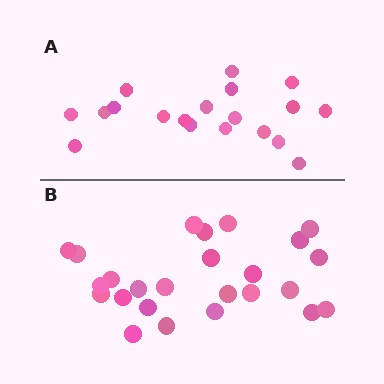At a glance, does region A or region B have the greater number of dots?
Region B (the bottom region) has more dots.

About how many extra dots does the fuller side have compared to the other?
Region B has about 6 more dots than region A.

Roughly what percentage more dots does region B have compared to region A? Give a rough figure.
About 30% more.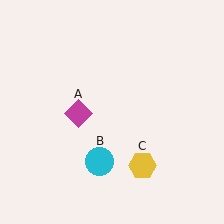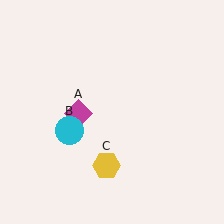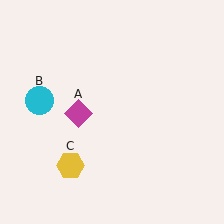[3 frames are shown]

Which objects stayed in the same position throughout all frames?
Magenta diamond (object A) remained stationary.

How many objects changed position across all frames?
2 objects changed position: cyan circle (object B), yellow hexagon (object C).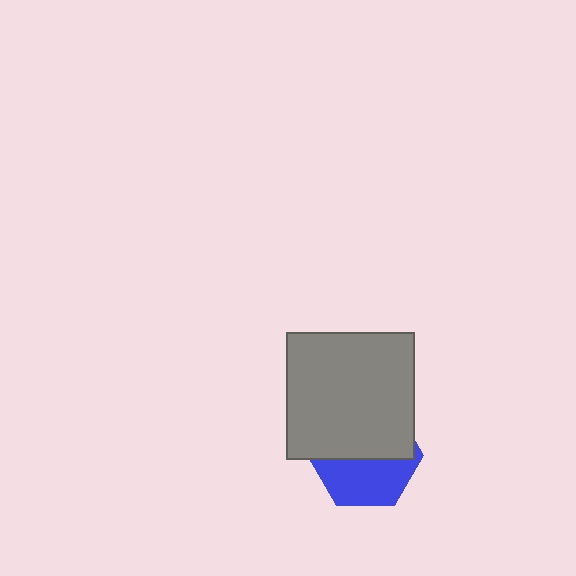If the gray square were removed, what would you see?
You would see the complete blue hexagon.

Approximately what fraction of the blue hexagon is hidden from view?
Roughly 55% of the blue hexagon is hidden behind the gray square.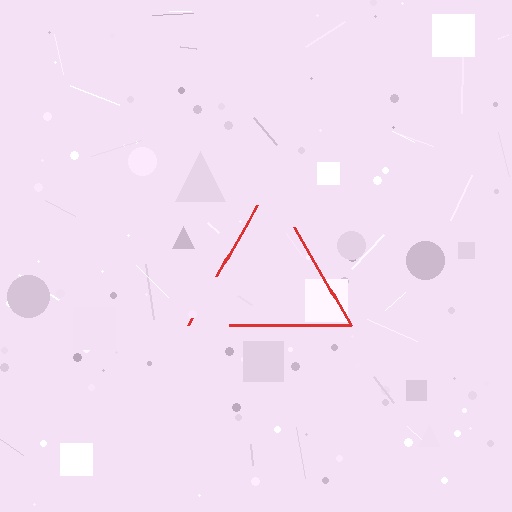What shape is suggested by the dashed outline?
The dashed outline suggests a triangle.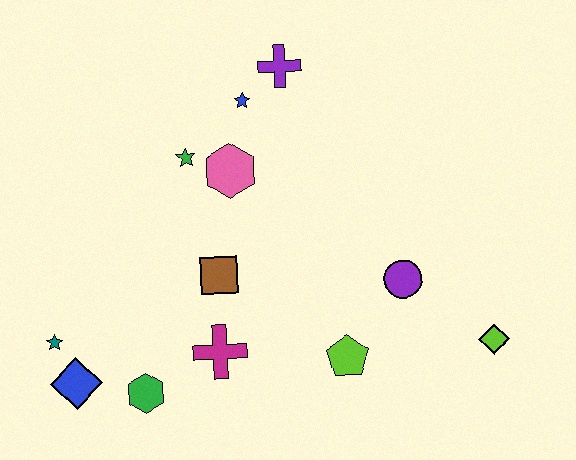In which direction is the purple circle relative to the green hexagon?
The purple circle is to the right of the green hexagon.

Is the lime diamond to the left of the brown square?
No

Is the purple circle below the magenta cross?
No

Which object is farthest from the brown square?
The lime diamond is farthest from the brown square.